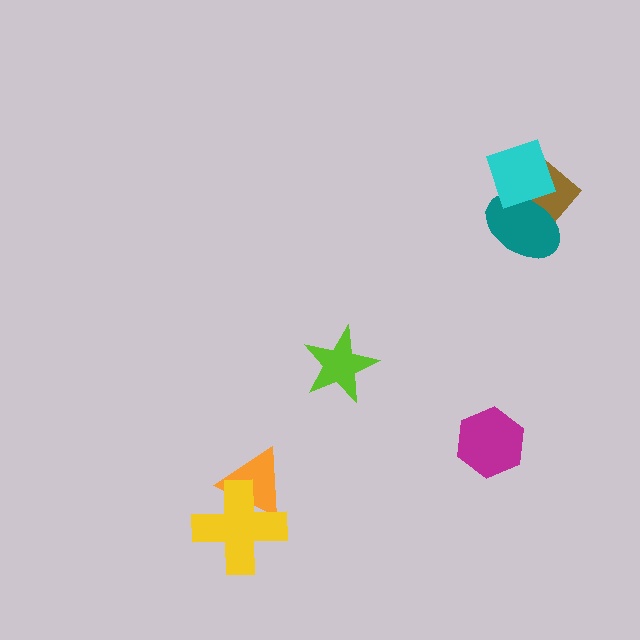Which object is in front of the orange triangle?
The yellow cross is in front of the orange triangle.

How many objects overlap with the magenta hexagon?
0 objects overlap with the magenta hexagon.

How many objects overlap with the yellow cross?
1 object overlaps with the yellow cross.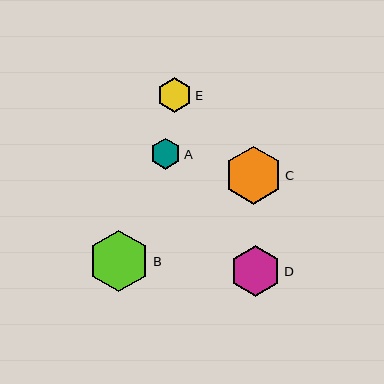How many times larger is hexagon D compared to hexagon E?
Hexagon D is approximately 1.5 times the size of hexagon E.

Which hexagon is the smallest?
Hexagon A is the smallest with a size of approximately 31 pixels.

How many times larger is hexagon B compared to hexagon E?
Hexagon B is approximately 1.8 times the size of hexagon E.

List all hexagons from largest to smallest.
From largest to smallest: B, C, D, E, A.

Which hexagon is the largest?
Hexagon B is the largest with a size of approximately 62 pixels.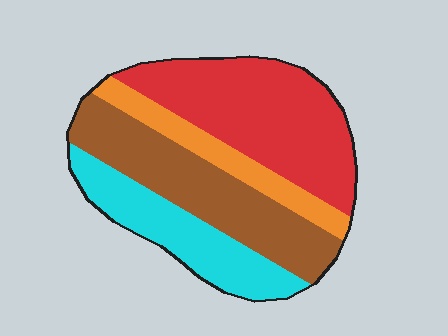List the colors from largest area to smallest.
From largest to smallest: red, brown, cyan, orange.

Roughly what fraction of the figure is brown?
Brown covers roughly 30% of the figure.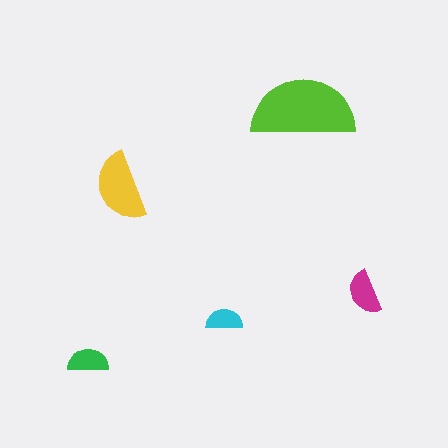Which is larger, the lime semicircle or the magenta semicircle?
The lime one.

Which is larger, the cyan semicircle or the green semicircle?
The green one.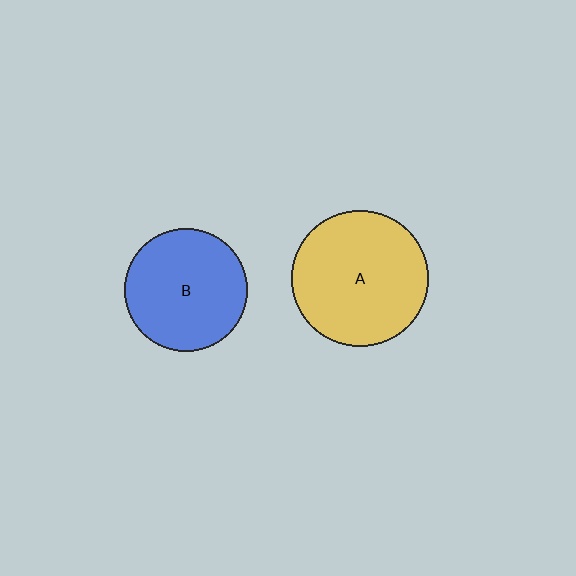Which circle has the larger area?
Circle A (yellow).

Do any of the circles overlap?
No, none of the circles overlap.